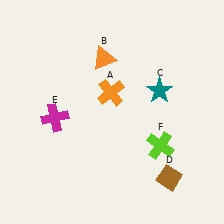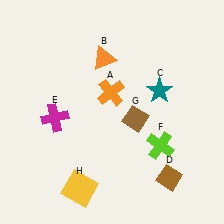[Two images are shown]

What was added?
A brown diamond (G), a yellow square (H) were added in Image 2.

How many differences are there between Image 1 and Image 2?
There are 2 differences between the two images.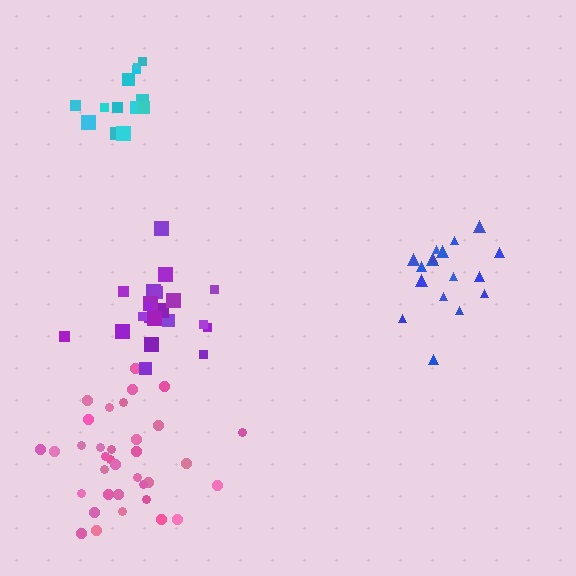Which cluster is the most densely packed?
Cyan.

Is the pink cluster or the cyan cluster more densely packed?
Cyan.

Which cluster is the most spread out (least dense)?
Blue.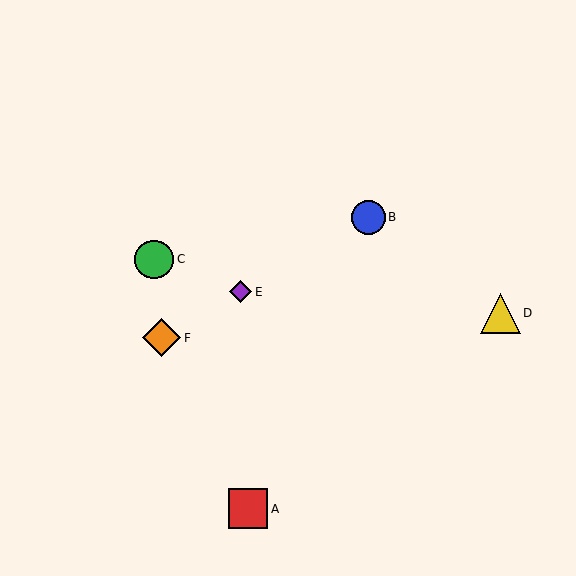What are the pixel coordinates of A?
Object A is at (248, 509).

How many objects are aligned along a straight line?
3 objects (B, E, F) are aligned along a straight line.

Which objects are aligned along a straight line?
Objects B, E, F are aligned along a straight line.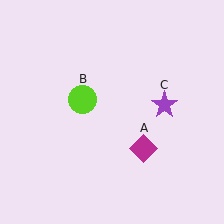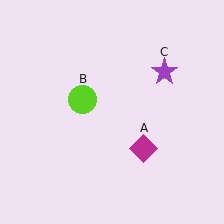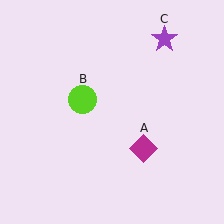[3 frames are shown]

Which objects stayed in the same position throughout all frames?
Magenta diamond (object A) and lime circle (object B) remained stationary.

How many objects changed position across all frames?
1 object changed position: purple star (object C).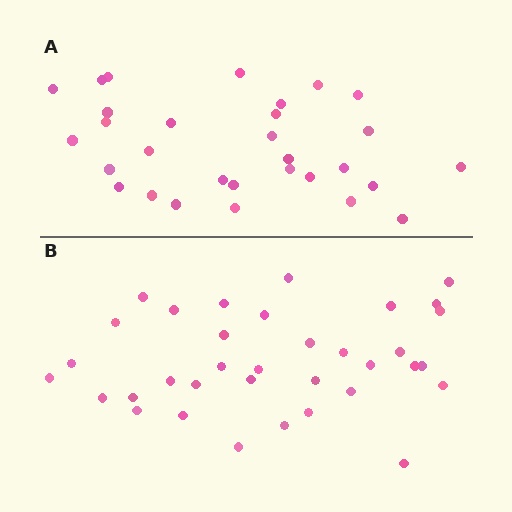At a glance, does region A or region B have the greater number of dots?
Region B (the bottom region) has more dots.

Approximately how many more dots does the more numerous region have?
Region B has about 5 more dots than region A.